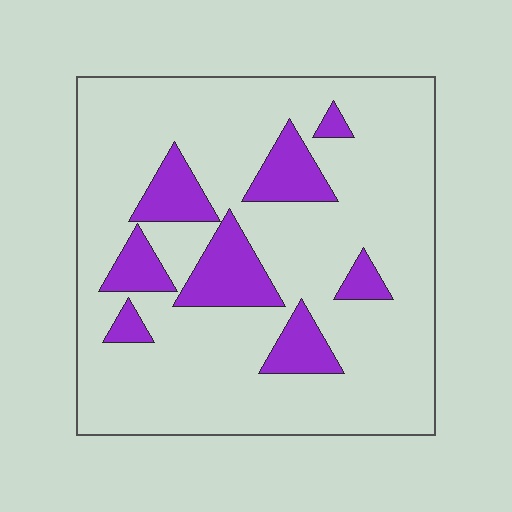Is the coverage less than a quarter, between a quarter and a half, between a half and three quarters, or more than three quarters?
Less than a quarter.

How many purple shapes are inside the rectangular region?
8.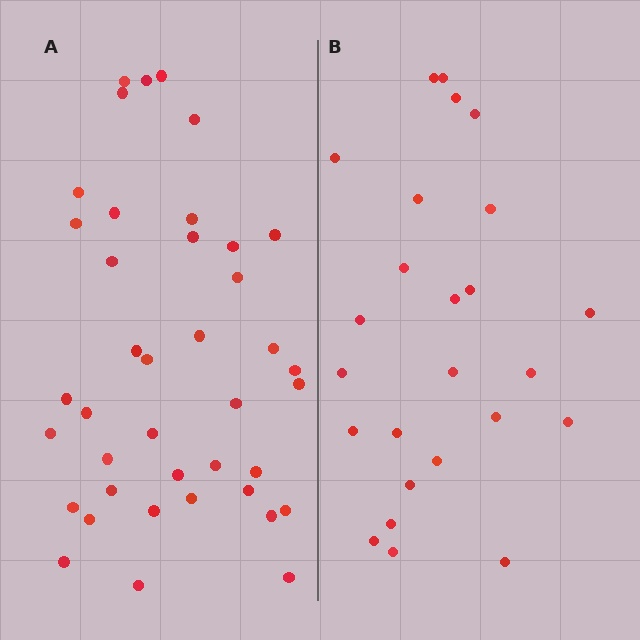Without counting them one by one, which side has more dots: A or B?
Region A (the left region) has more dots.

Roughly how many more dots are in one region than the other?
Region A has approximately 15 more dots than region B.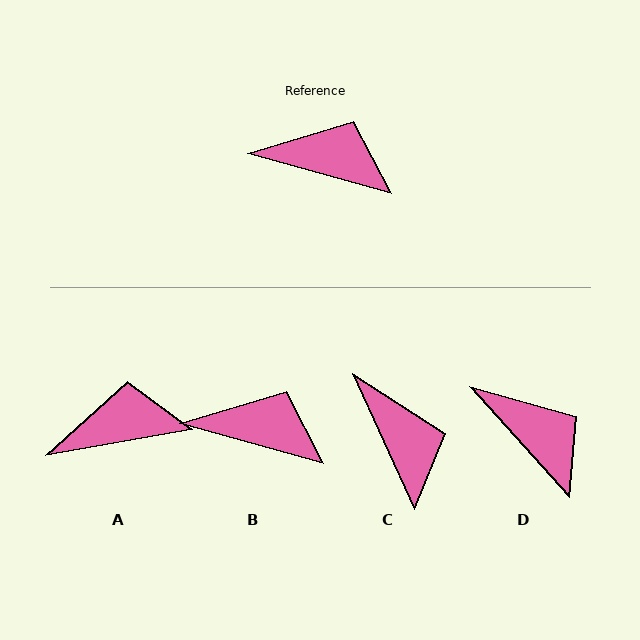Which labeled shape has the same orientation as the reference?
B.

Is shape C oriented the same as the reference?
No, it is off by about 50 degrees.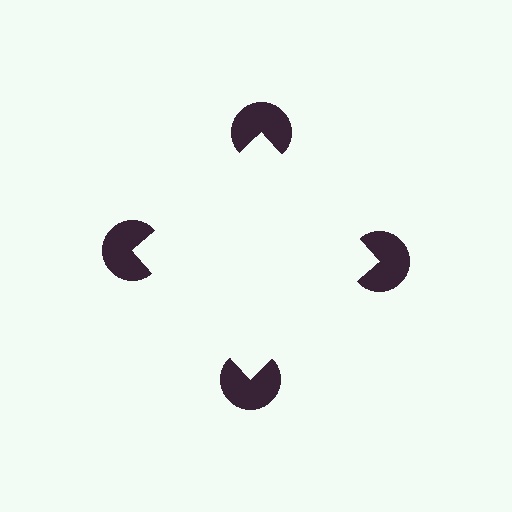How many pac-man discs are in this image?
There are 4 — one at each vertex of the illusory square.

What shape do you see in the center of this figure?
An illusory square — its edges are inferred from the aligned wedge cuts in the pac-man discs, not physically drawn.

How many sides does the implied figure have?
4 sides.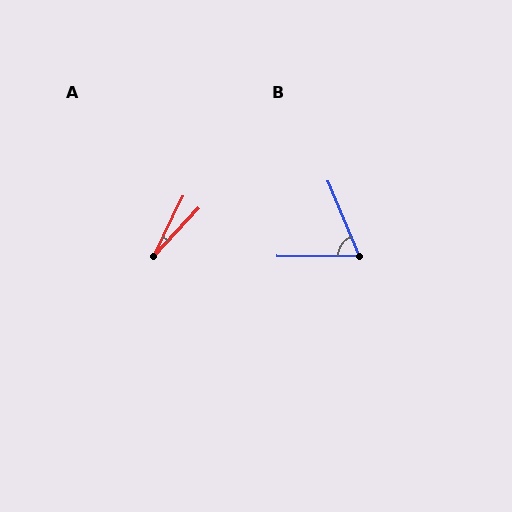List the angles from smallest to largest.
A (17°), B (67°).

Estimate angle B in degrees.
Approximately 67 degrees.